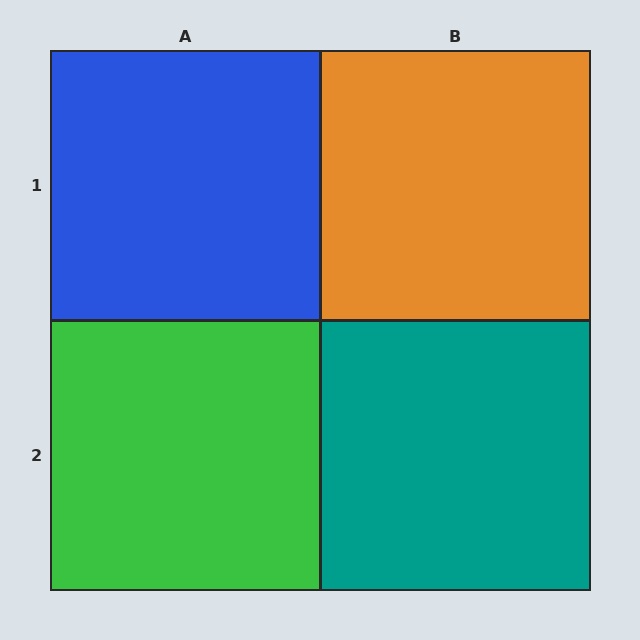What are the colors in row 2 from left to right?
Green, teal.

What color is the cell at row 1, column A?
Blue.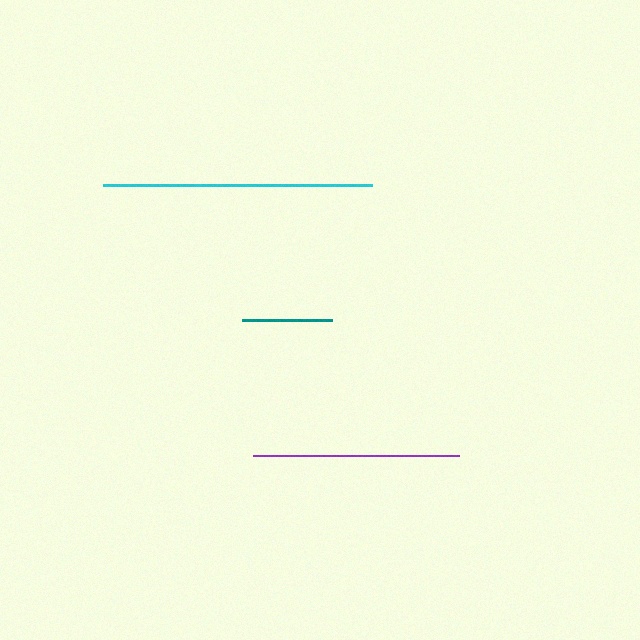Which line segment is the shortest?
The teal line is the shortest at approximately 91 pixels.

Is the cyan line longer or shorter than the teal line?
The cyan line is longer than the teal line.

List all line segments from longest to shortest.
From longest to shortest: cyan, purple, teal.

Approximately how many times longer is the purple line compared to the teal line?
The purple line is approximately 2.3 times the length of the teal line.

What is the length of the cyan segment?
The cyan segment is approximately 269 pixels long.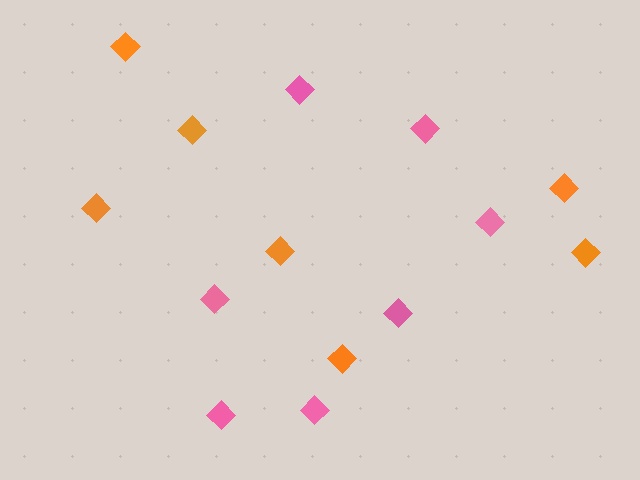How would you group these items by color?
There are 2 groups: one group of pink diamonds (7) and one group of orange diamonds (7).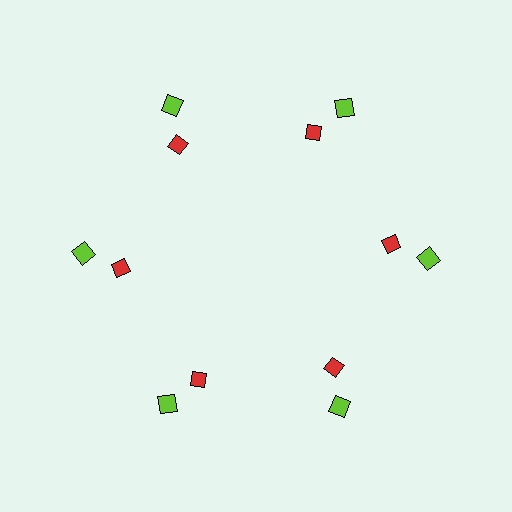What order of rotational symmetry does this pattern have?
This pattern has 6-fold rotational symmetry.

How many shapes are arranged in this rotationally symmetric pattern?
There are 12 shapes, arranged in 6 groups of 2.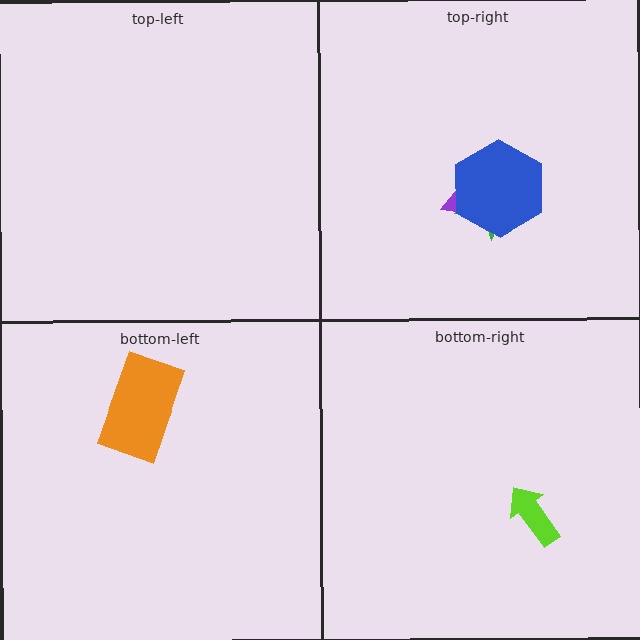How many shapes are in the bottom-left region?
1.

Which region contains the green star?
The top-right region.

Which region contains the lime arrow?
The bottom-right region.